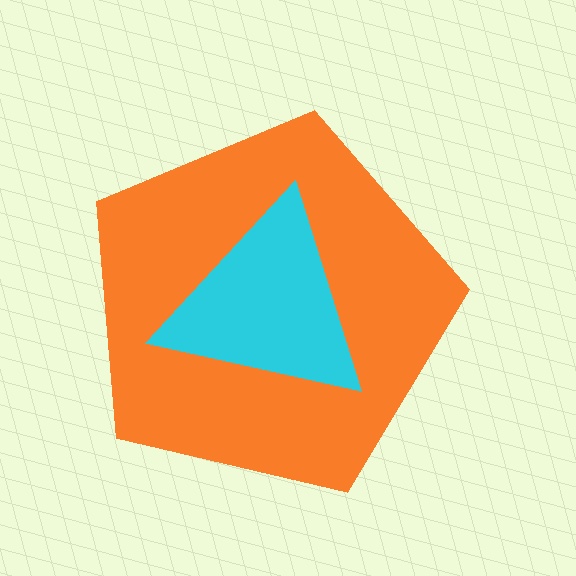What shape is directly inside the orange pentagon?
The cyan triangle.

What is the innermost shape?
The cyan triangle.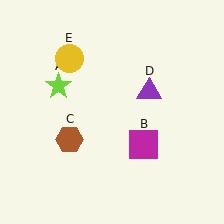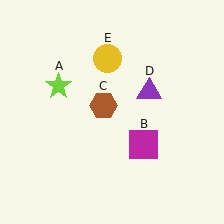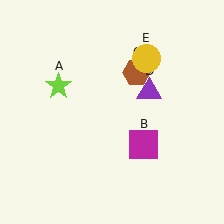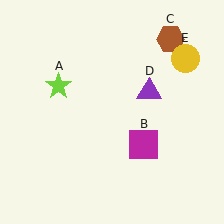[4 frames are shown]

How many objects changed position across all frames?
2 objects changed position: brown hexagon (object C), yellow circle (object E).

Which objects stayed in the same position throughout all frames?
Lime star (object A) and magenta square (object B) and purple triangle (object D) remained stationary.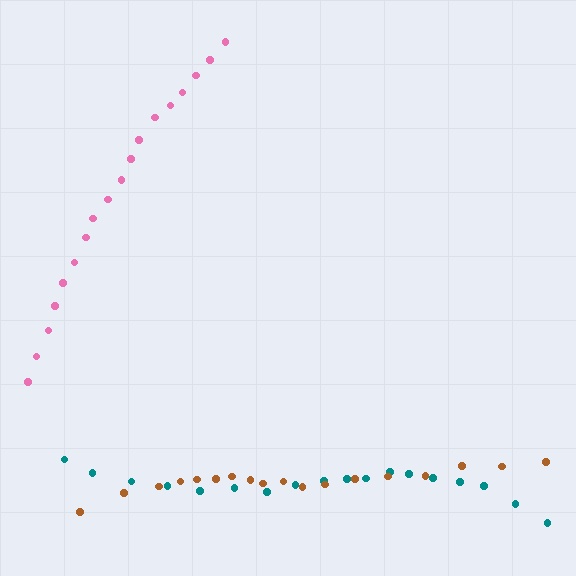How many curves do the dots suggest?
There are 3 distinct paths.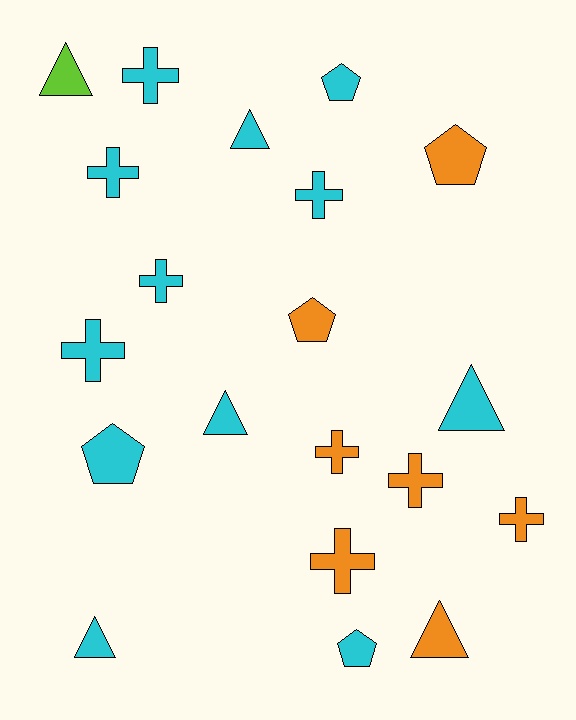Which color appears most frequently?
Cyan, with 12 objects.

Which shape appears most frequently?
Cross, with 9 objects.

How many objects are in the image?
There are 20 objects.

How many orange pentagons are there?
There are 2 orange pentagons.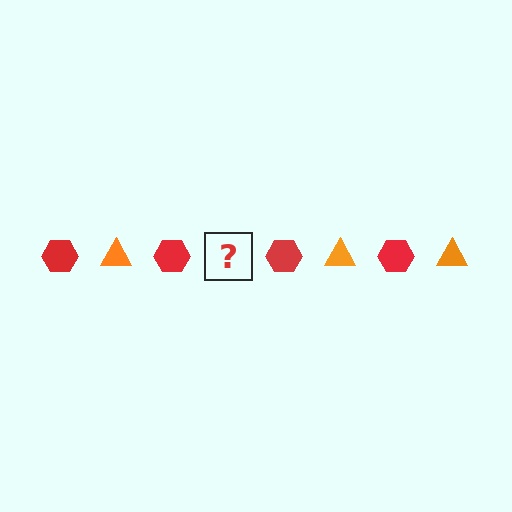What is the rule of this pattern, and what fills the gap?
The rule is that the pattern alternates between red hexagon and orange triangle. The gap should be filled with an orange triangle.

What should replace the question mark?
The question mark should be replaced with an orange triangle.